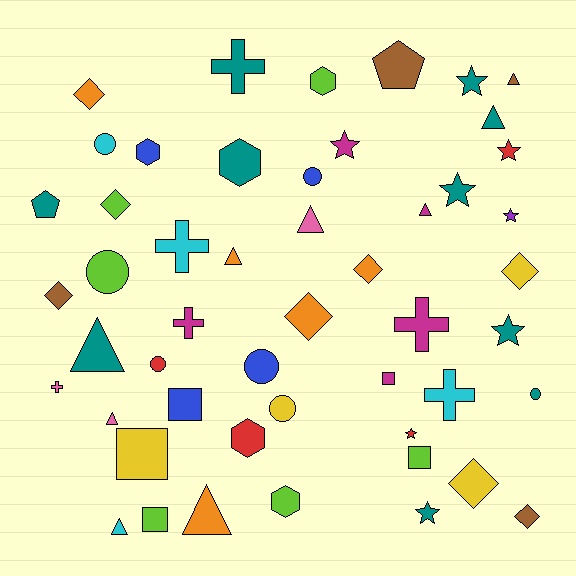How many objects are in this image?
There are 50 objects.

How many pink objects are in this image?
There are 3 pink objects.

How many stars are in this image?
There are 8 stars.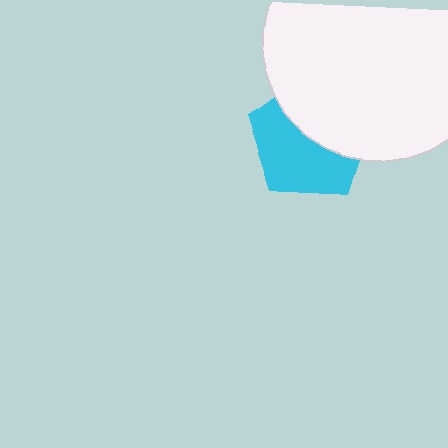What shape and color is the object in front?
The object in front is a white circle.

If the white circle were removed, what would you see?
You would see the complete cyan pentagon.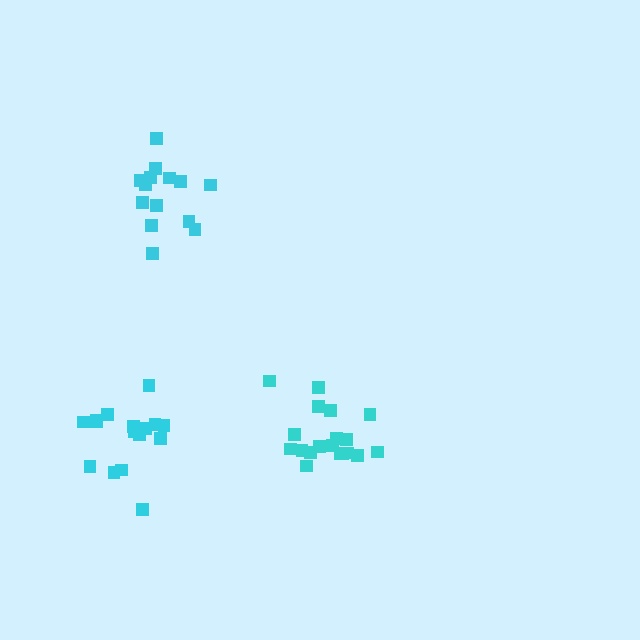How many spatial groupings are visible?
There are 3 spatial groupings.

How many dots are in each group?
Group 1: 19 dots, Group 2: 14 dots, Group 3: 16 dots (49 total).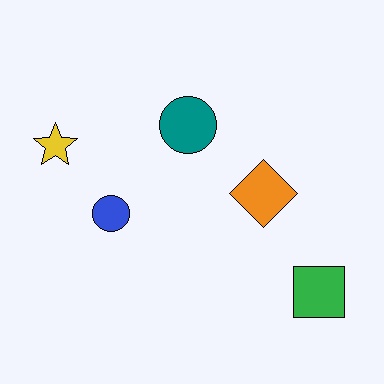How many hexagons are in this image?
There are no hexagons.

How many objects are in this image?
There are 5 objects.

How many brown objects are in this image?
There are no brown objects.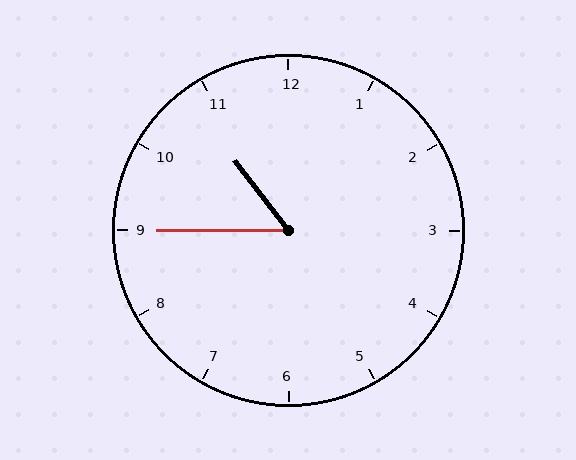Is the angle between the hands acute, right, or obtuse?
It is acute.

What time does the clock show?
10:45.